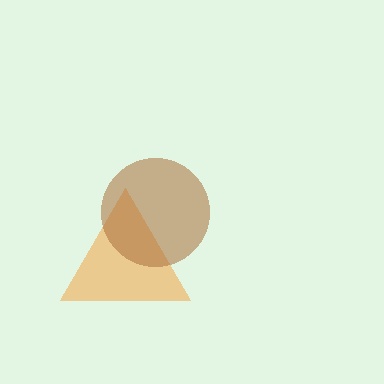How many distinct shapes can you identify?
There are 2 distinct shapes: an orange triangle, a brown circle.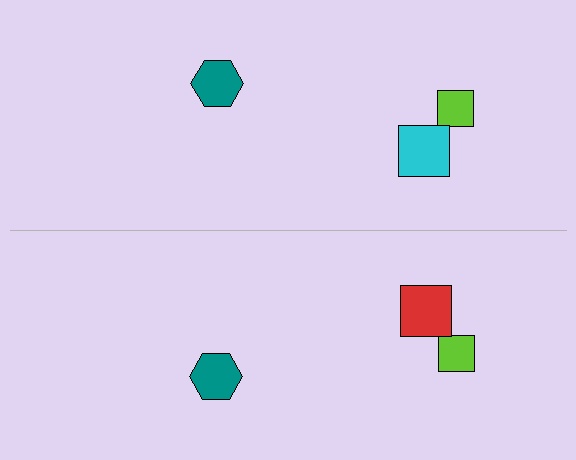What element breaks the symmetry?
The red square on the bottom side breaks the symmetry — its mirror counterpart is cyan.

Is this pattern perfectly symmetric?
No, the pattern is not perfectly symmetric. The red square on the bottom side breaks the symmetry — its mirror counterpart is cyan.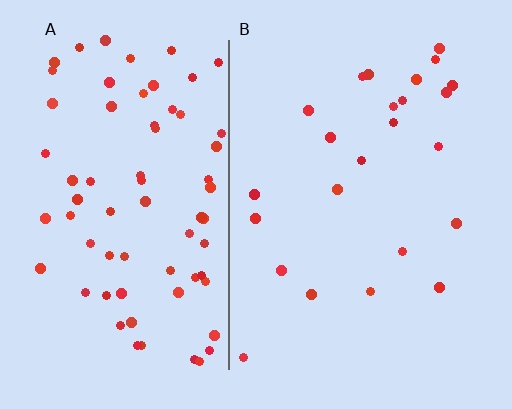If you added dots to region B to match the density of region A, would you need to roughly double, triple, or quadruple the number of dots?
Approximately triple.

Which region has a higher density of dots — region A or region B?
A (the left).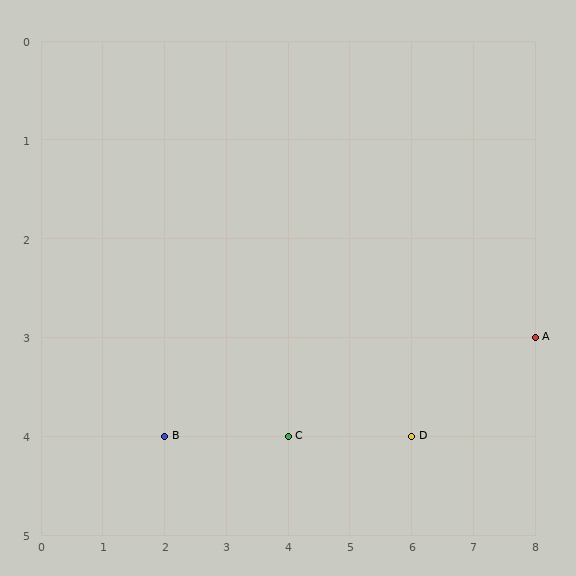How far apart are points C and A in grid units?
Points C and A are 4 columns and 1 row apart (about 4.1 grid units diagonally).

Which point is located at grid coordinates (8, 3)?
Point A is at (8, 3).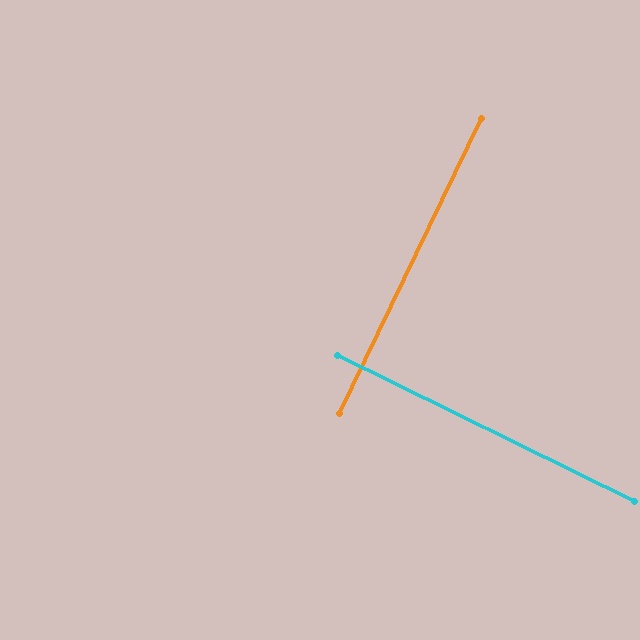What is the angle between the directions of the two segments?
Approximately 90 degrees.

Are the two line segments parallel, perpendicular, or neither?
Perpendicular — they meet at approximately 90°.